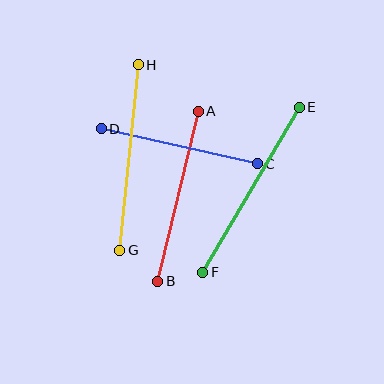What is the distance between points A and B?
The distance is approximately 175 pixels.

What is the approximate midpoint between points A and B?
The midpoint is at approximately (178, 196) pixels.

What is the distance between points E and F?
The distance is approximately 191 pixels.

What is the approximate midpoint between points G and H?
The midpoint is at approximately (129, 157) pixels.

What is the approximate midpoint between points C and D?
The midpoint is at approximately (179, 146) pixels.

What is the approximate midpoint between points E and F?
The midpoint is at approximately (251, 190) pixels.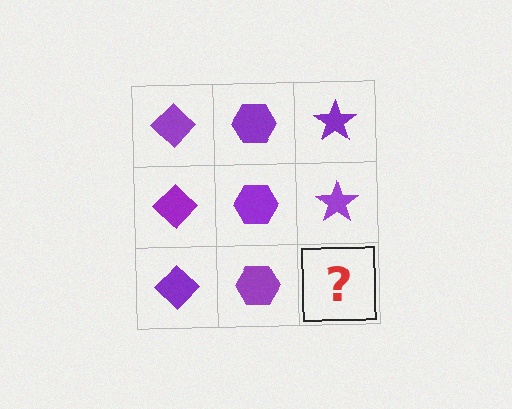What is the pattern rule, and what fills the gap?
The rule is that each column has a consistent shape. The gap should be filled with a purple star.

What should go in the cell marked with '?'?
The missing cell should contain a purple star.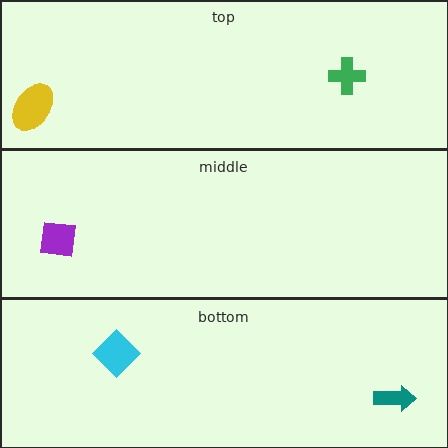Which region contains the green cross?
The top region.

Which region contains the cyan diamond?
The bottom region.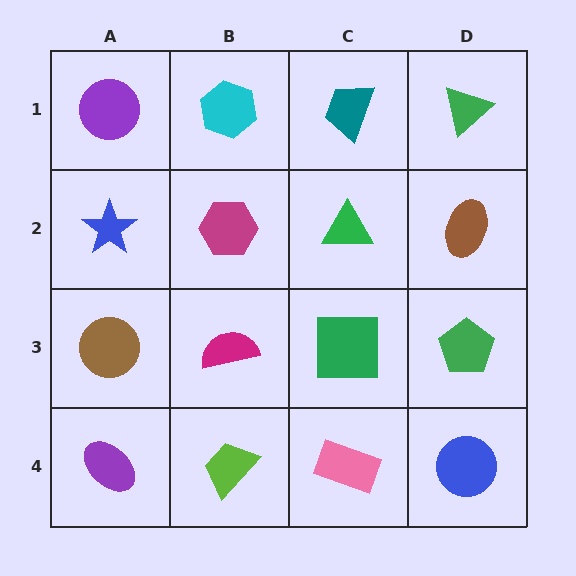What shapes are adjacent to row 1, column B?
A magenta hexagon (row 2, column B), a purple circle (row 1, column A), a teal trapezoid (row 1, column C).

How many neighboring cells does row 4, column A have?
2.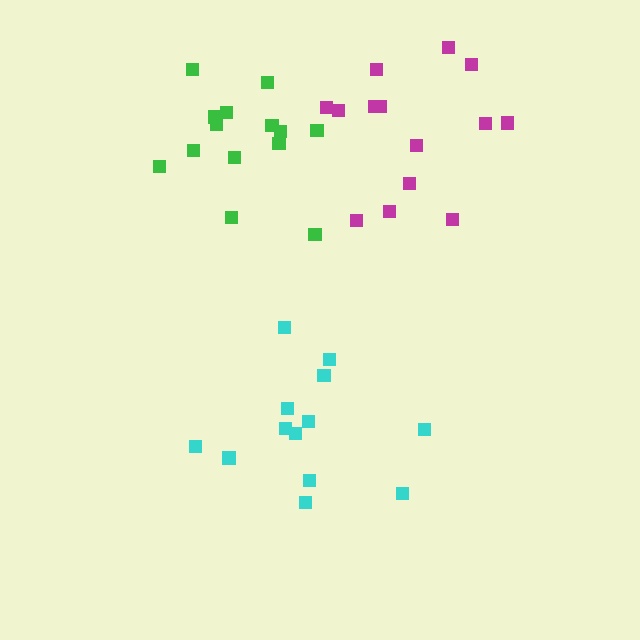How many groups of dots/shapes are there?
There are 3 groups.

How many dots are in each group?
Group 1: 14 dots, Group 2: 13 dots, Group 3: 14 dots (41 total).